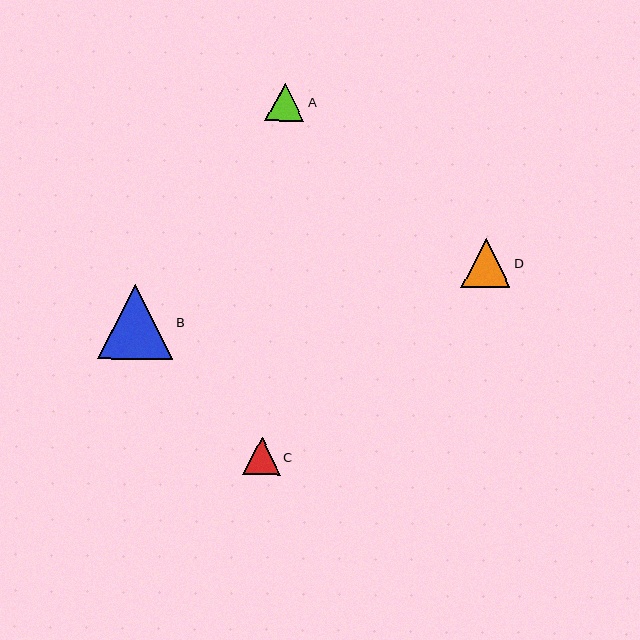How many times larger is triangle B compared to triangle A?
Triangle B is approximately 1.9 times the size of triangle A.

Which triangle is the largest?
Triangle B is the largest with a size of approximately 75 pixels.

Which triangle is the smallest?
Triangle C is the smallest with a size of approximately 37 pixels.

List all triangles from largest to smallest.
From largest to smallest: B, D, A, C.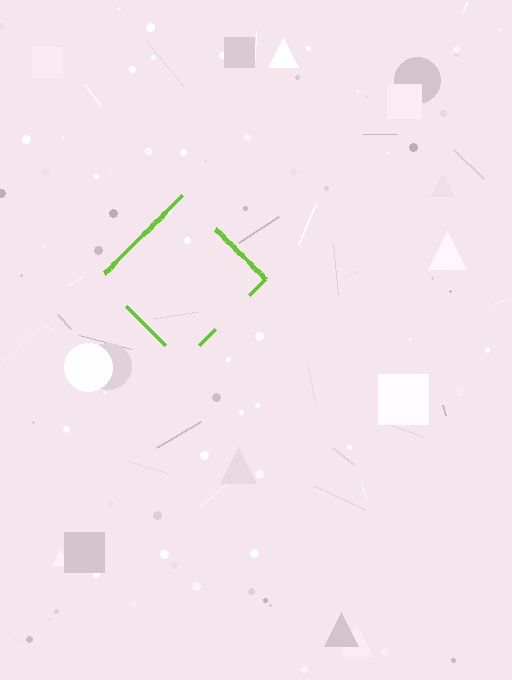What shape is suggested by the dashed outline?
The dashed outline suggests a diamond.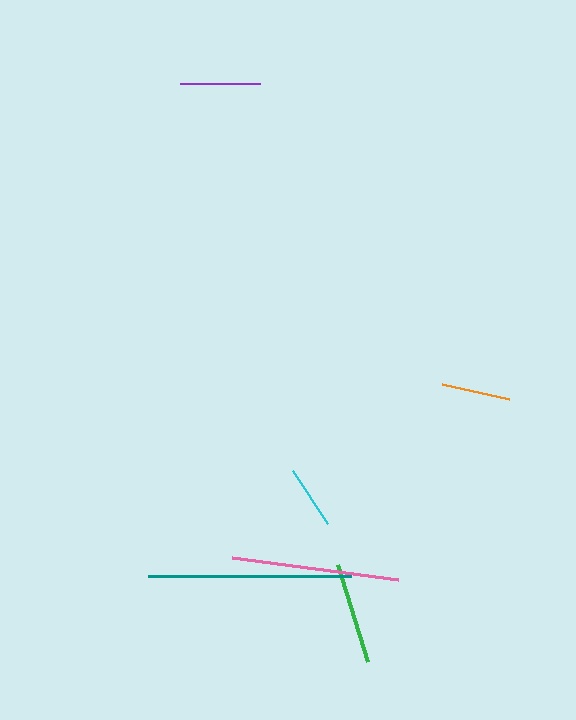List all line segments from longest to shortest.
From longest to shortest: teal, pink, green, purple, orange, cyan.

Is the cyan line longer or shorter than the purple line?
The purple line is longer than the cyan line.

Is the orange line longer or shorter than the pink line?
The pink line is longer than the orange line.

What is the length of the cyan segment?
The cyan segment is approximately 64 pixels long.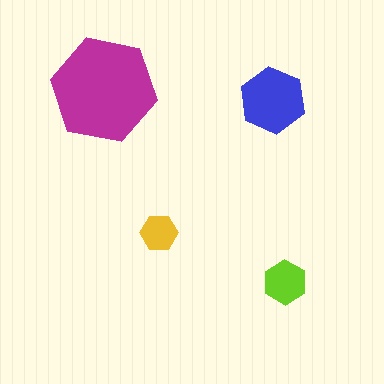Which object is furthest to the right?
The lime hexagon is rightmost.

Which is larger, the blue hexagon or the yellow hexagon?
The blue one.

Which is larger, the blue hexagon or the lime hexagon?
The blue one.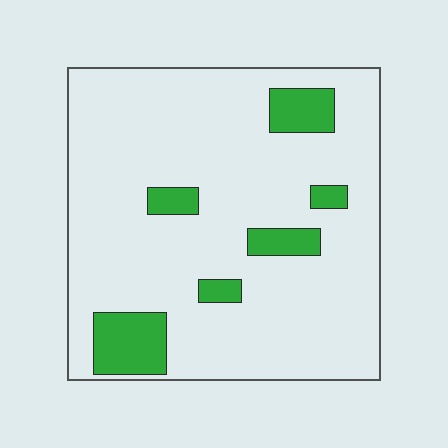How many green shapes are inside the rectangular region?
6.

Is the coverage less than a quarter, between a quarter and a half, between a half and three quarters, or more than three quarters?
Less than a quarter.